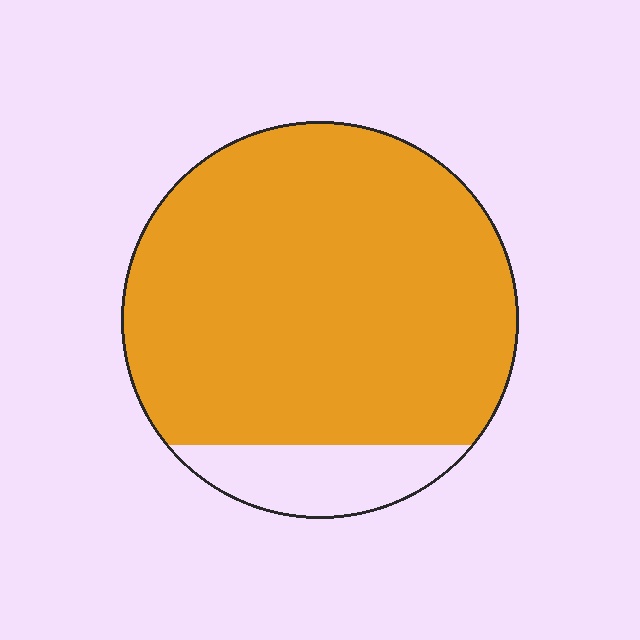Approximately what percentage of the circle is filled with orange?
Approximately 85%.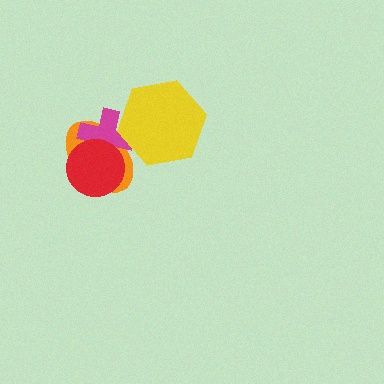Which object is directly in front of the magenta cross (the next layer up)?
The red circle is directly in front of the magenta cross.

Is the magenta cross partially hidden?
Yes, it is partially covered by another shape.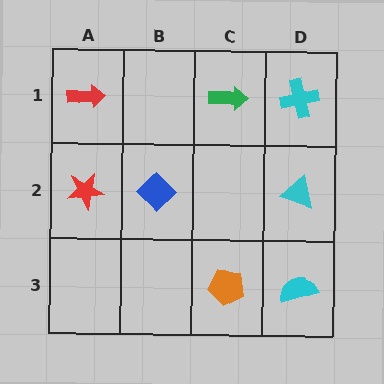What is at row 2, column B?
A blue diamond.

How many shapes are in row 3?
2 shapes.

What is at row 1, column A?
A red arrow.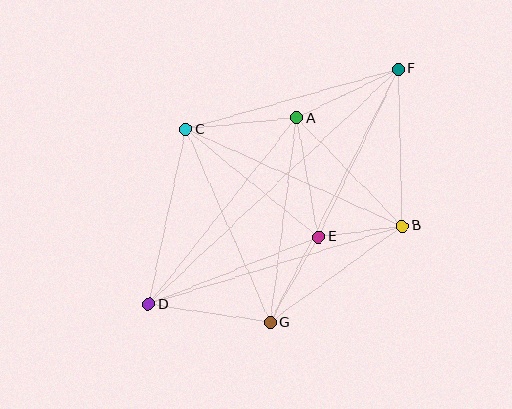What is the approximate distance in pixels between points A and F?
The distance between A and F is approximately 112 pixels.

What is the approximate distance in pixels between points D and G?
The distance between D and G is approximately 122 pixels.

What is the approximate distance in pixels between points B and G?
The distance between B and G is approximately 164 pixels.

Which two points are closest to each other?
Points B and E are closest to each other.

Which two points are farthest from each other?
Points D and F are farthest from each other.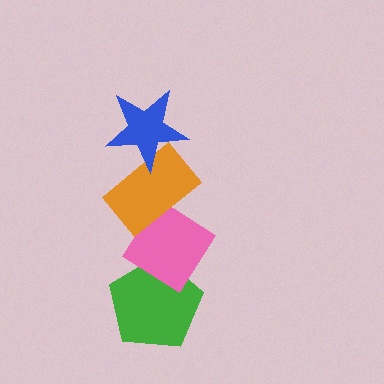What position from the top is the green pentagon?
The green pentagon is 4th from the top.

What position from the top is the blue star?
The blue star is 1st from the top.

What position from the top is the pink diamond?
The pink diamond is 3rd from the top.